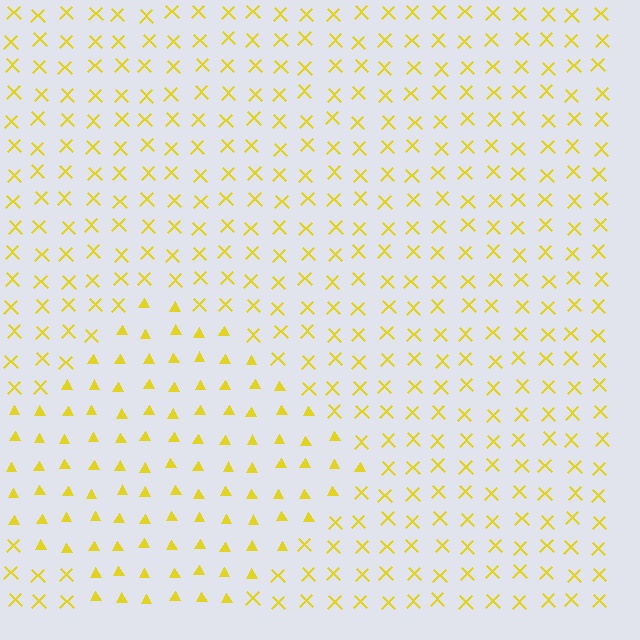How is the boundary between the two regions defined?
The boundary is defined by a change in element shape: triangles inside vs. X marks outside. All elements share the same color and spacing.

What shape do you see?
I see a diamond.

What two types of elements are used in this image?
The image uses triangles inside the diamond region and X marks outside it.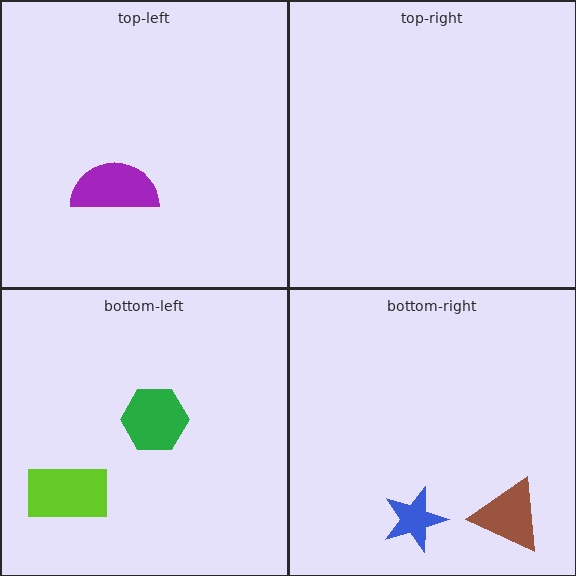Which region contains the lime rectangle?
The bottom-left region.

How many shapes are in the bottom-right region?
2.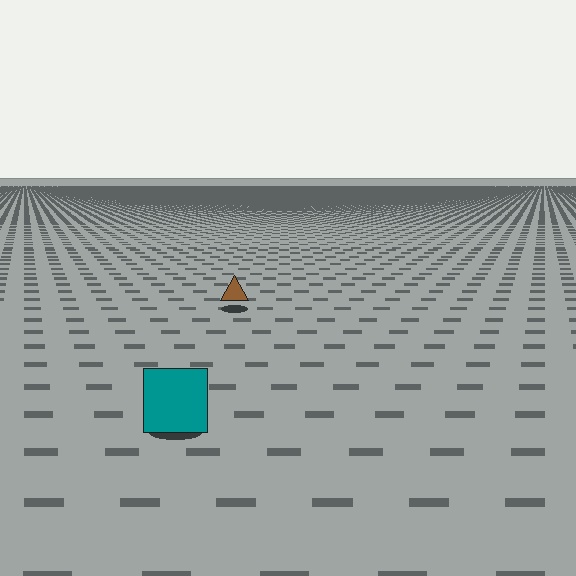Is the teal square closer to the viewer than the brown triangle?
Yes. The teal square is closer — you can tell from the texture gradient: the ground texture is coarser near it.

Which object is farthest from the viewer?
The brown triangle is farthest from the viewer. It appears smaller and the ground texture around it is denser.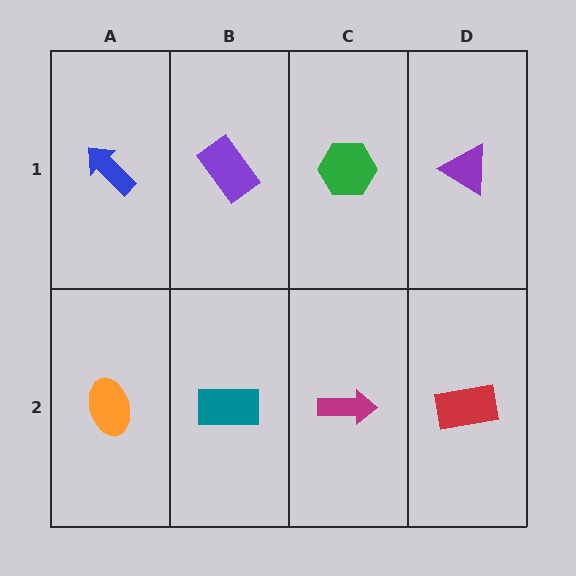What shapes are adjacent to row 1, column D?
A red rectangle (row 2, column D), a green hexagon (row 1, column C).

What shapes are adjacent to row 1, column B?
A teal rectangle (row 2, column B), a blue arrow (row 1, column A), a green hexagon (row 1, column C).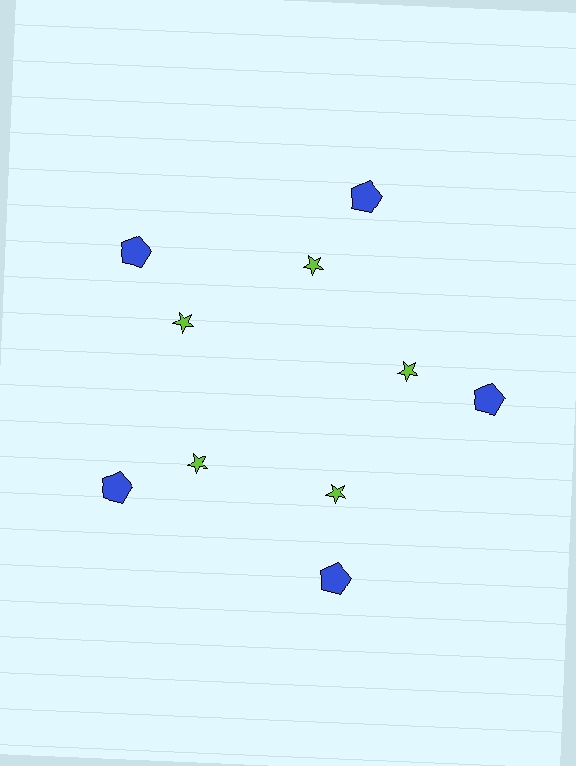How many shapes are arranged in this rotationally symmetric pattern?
There are 10 shapes, arranged in 5 groups of 2.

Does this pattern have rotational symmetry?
Yes, this pattern has 5-fold rotational symmetry. It looks the same after rotating 72 degrees around the center.